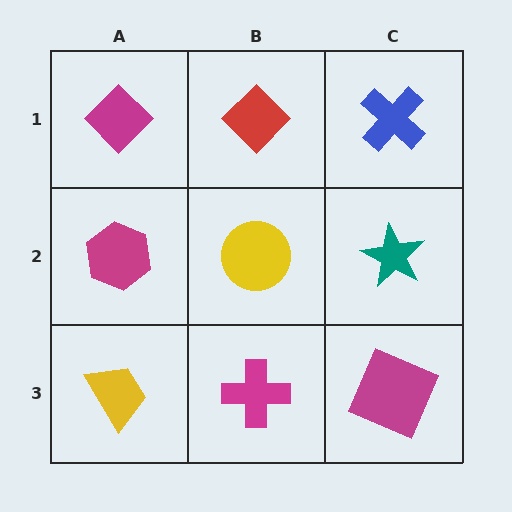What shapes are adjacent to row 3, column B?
A yellow circle (row 2, column B), a yellow trapezoid (row 3, column A), a magenta square (row 3, column C).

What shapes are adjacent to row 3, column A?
A magenta hexagon (row 2, column A), a magenta cross (row 3, column B).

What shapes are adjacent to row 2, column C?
A blue cross (row 1, column C), a magenta square (row 3, column C), a yellow circle (row 2, column B).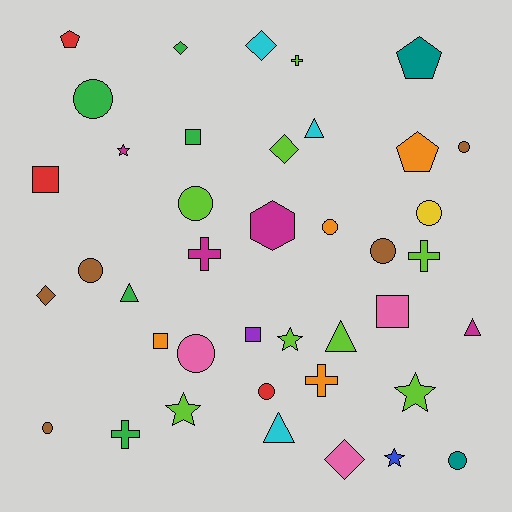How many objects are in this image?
There are 40 objects.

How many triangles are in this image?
There are 5 triangles.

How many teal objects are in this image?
There are 2 teal objects.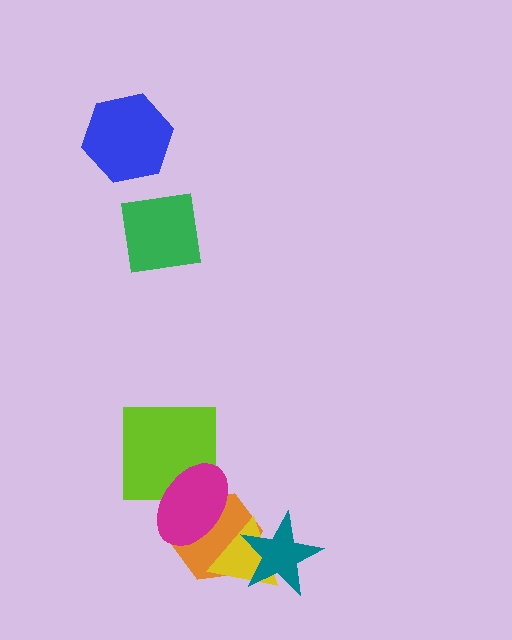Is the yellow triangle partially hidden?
Yes, it is partially covered by another shape.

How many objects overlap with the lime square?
1 object overlaps with the lime square.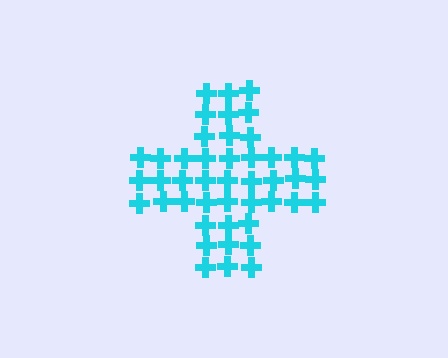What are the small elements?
The small elements are crosses.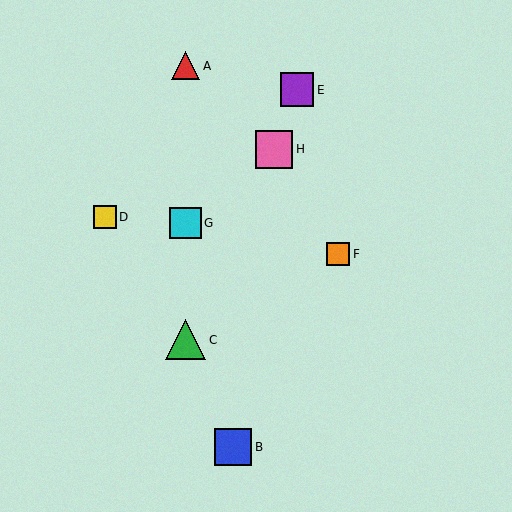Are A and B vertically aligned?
No, A is at x≈186 and B is at x≈233.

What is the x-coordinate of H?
Object H is at x≈274.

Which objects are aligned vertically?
Objects A, C, G are aligned vertically.